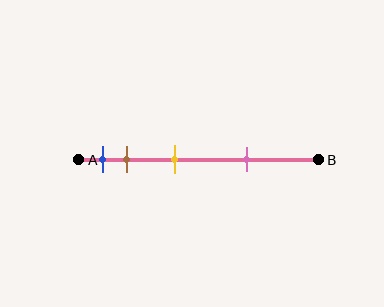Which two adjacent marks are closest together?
The blue and brown marks are the closest adjacent pair.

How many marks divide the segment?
There are 4 marks dividing the segment.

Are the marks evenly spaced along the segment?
No, the marks are not evenly spaced.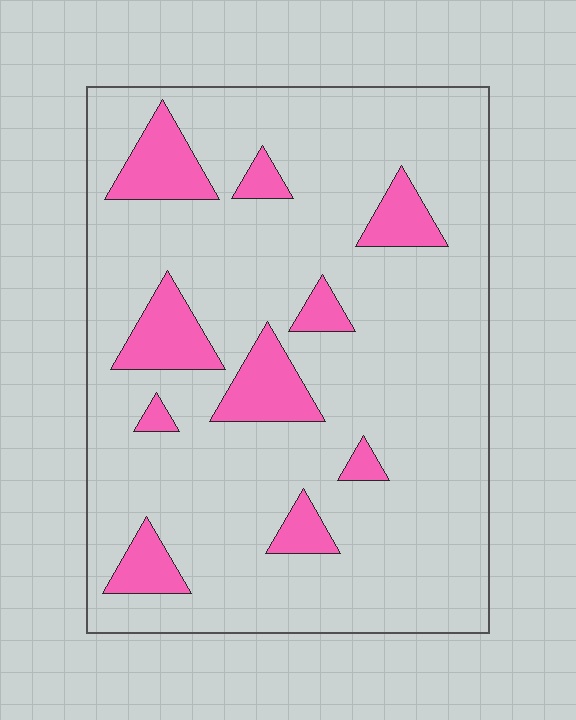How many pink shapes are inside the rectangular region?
10.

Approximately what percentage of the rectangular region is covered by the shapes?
Approximately 15%.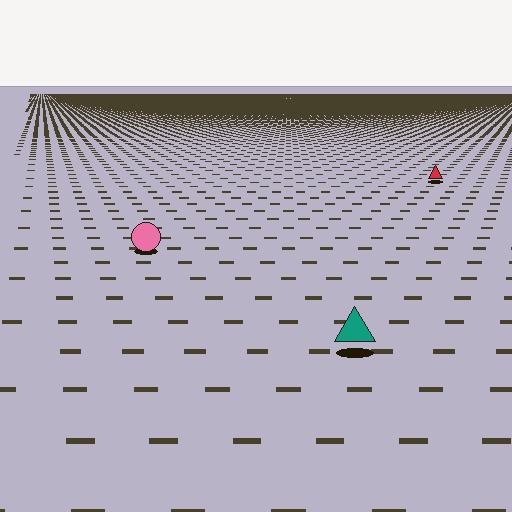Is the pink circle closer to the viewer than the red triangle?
Yes. The pink circle is closer — you can tell from the texture gradient: the ground texture is coarser near it.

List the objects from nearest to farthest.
From nearest to farthest: the teal triangle, the pink circle, the red triangle.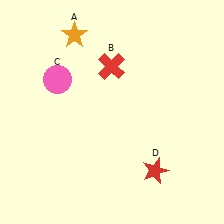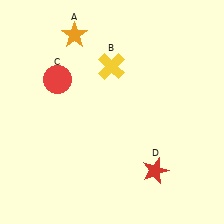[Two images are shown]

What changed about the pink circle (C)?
In Image 1, C is pink. In Image 2, it changed to red.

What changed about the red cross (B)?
In Image 1, B is red. In Image 2, it changed to yellow.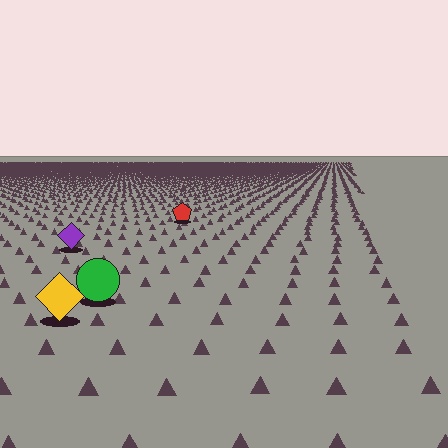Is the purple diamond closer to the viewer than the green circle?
No. The green circle is closer — you can tell from the texture gradient: the ground texture is coarser near it.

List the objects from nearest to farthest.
From nearest to farthest: the yellow diamond, the green circle, the purple diamond, the red pentagon.